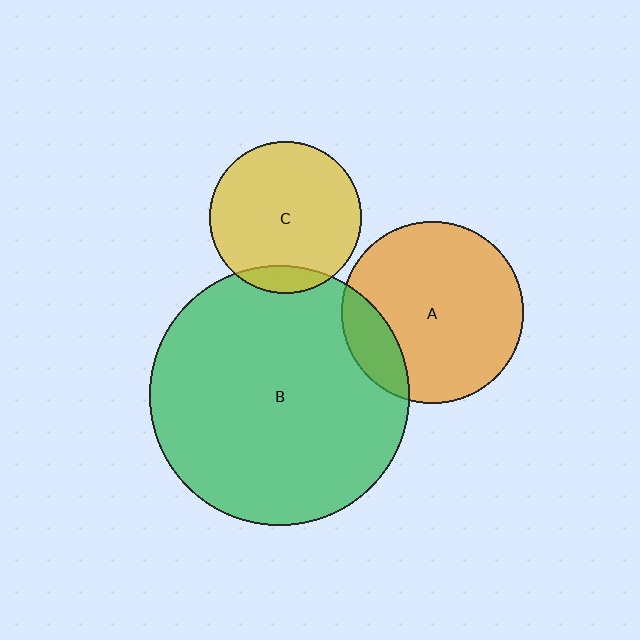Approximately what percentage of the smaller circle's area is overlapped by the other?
Approximately 15%.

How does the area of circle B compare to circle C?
Approximately 2.9 times.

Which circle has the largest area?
Circle B (green).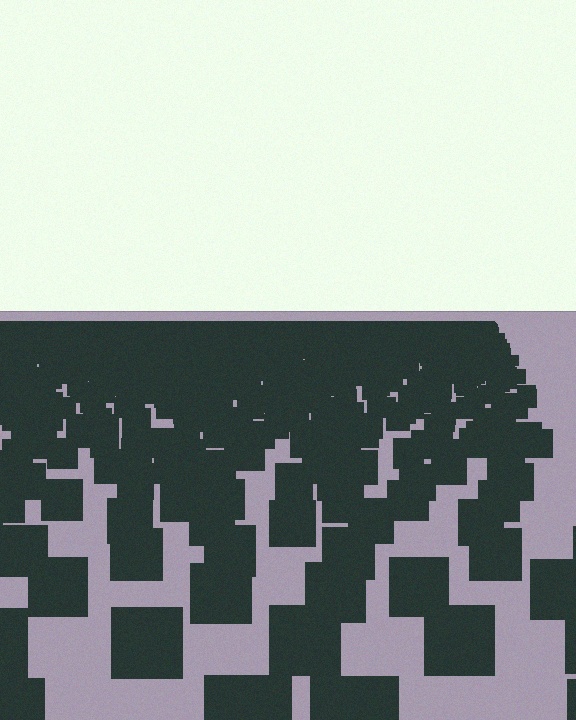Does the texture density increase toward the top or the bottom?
Density increases toward the top.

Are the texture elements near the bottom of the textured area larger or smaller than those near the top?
Larger. Near the bottom, elements are closer to the viewer and appear at a bigger on-screen size.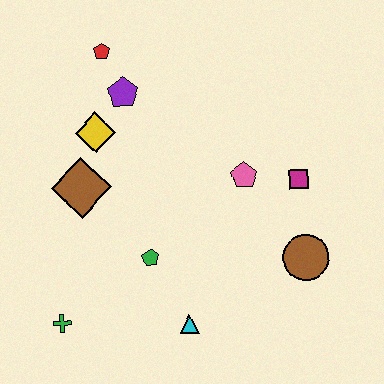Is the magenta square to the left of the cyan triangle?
No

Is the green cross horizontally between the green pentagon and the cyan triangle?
No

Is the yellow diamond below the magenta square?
No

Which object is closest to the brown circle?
The magenta square is closest to the brown circle.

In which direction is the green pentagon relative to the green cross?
The green pentagon is to the right of the green cross.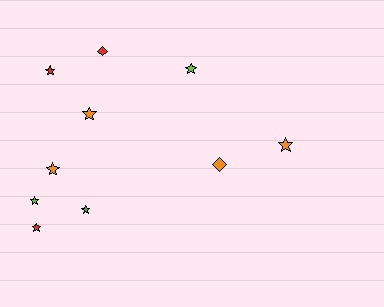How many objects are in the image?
There are 10 objects.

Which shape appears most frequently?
Star, with 8 objects.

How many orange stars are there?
There are 3 orange stars.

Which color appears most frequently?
Orange, with 4 objects.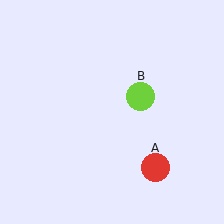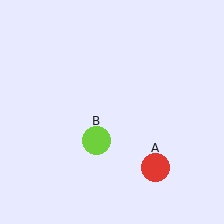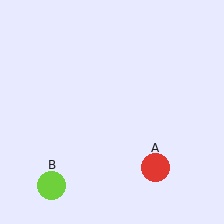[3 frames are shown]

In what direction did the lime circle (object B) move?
The lime circle (object B) moved down and to the left.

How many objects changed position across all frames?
1 object changed position: lime circle (object B).